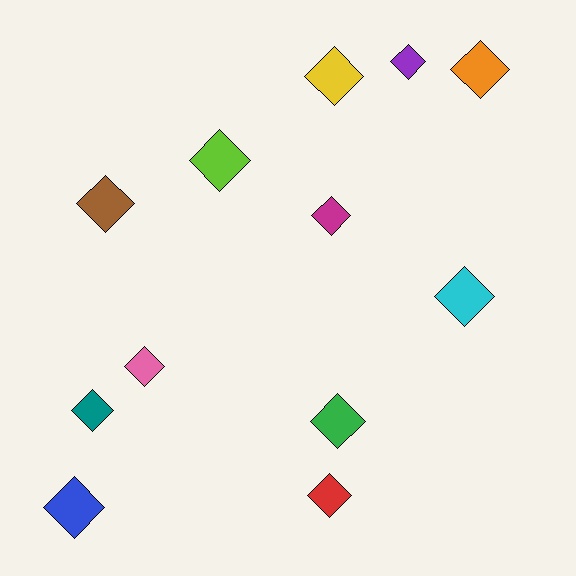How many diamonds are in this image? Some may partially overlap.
There are 12 diamonds.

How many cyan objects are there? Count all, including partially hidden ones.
There is 1 cyan object.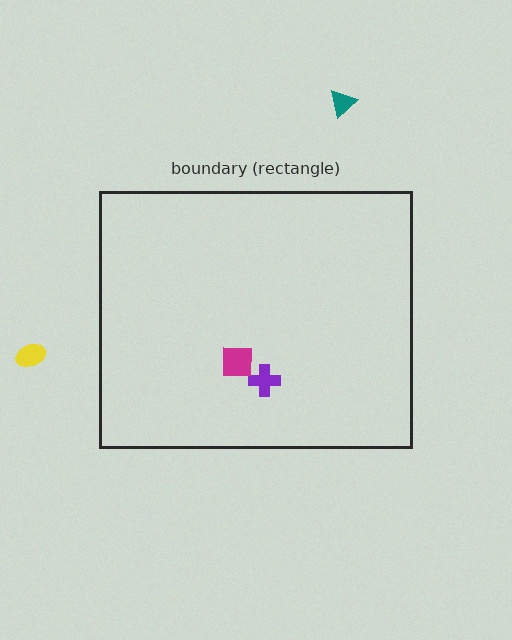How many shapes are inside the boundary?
2 inside, 2 outside.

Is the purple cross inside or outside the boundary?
Inside.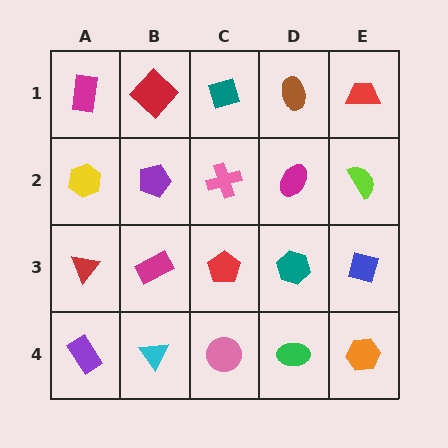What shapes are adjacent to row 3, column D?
A magenta ellipse (row 2, column D), a green ellipse (row 4, column D), a red pentagon (row 3, column C), a blue square (row 3, column E).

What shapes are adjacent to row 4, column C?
A red pentagon (row 3, column C), a cyan triangle (row 4, column B), a green ellipse (row 4, column D).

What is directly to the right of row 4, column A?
A cyan triangle.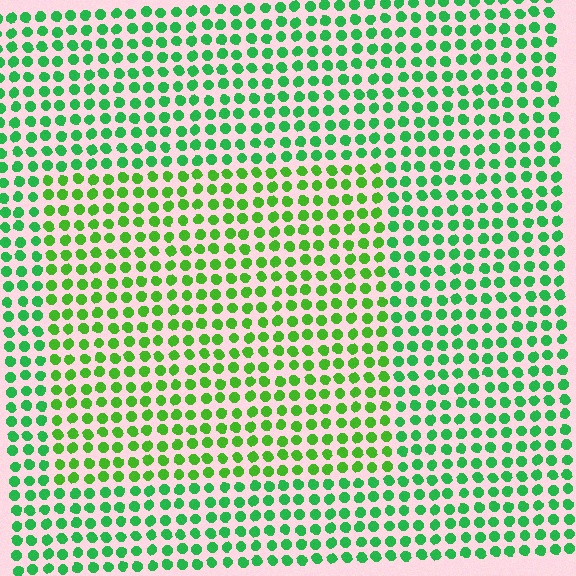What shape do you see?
I see a rectangle.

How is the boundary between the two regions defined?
The boundary is defined purely by a slight shift in hue (about 27 degrees). Spacing, size, and orientation are identical on both sides.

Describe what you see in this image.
The image is filled with small green elements in a uniform arrangement. A rectangle-shaped region is visible where the elements are tinted to a slightly different hue, forming a subtle color boundary.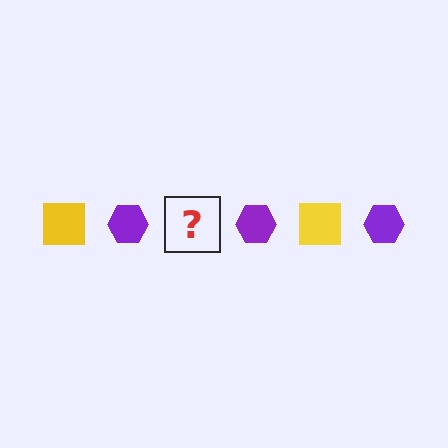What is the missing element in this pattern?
The missing element is a yellow square.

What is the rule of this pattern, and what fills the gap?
The rule is that the pattern alternates between yellow square and purple hexagon. The gap should be filled with a yellow square.